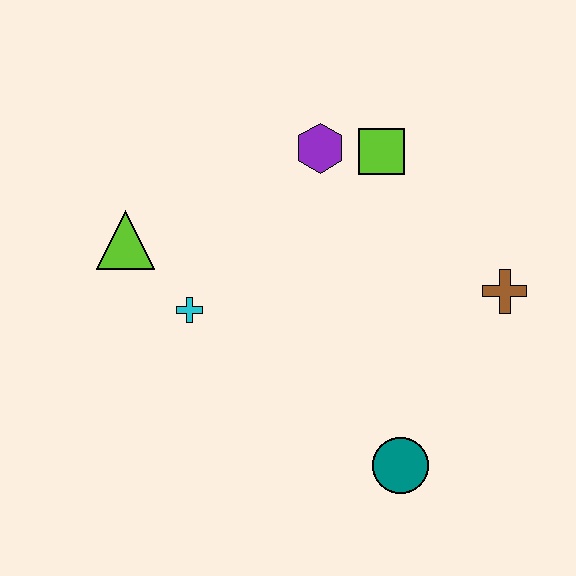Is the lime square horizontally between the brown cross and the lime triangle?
Yes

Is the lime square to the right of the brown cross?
No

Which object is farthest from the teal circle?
The lime triangle is farthest from the teal circle.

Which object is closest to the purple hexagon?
The lime square is closest to the purple hexagon.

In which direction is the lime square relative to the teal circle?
The lime square is above the teal circle.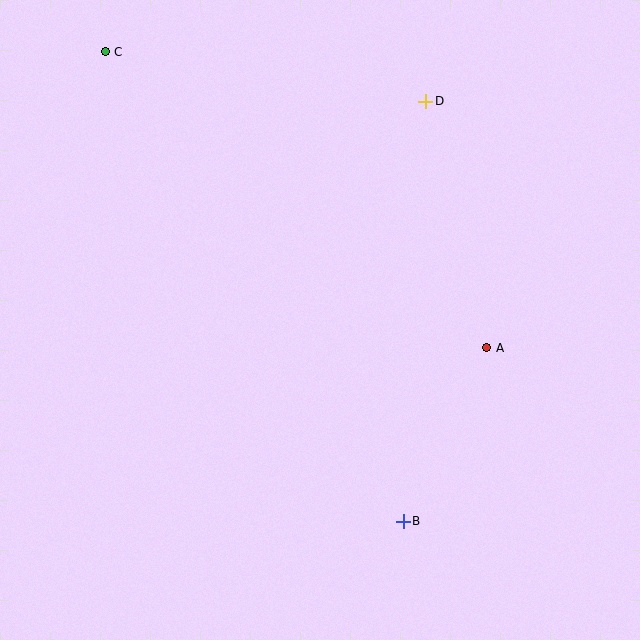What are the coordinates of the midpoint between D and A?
The midpoint between D and A is at (456, 225).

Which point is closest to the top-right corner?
Point D is closest to the top-right corner.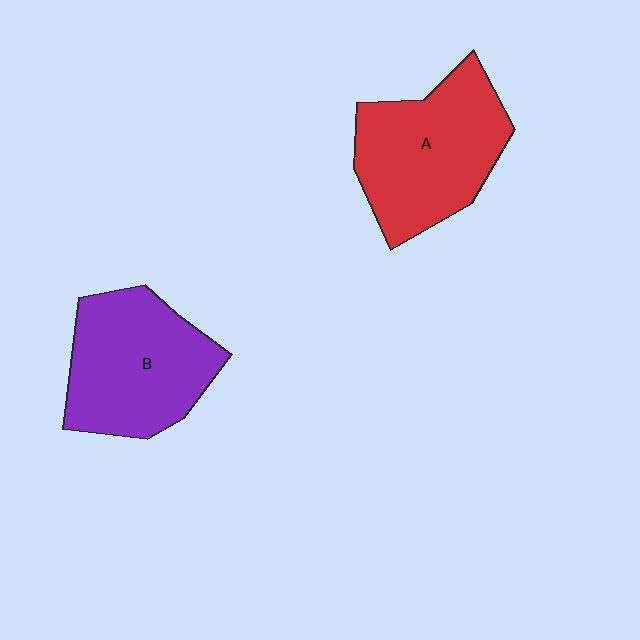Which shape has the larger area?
Shape A (red).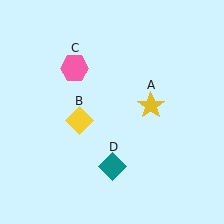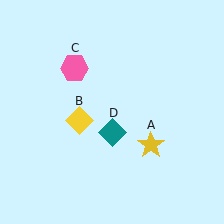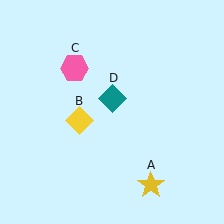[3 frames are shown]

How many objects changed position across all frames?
2 objects changed position: yellow star (object A), teal diamond (object D).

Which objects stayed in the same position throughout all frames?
Yellow diamond (object B) and pink hexagon (object C) remained stationary.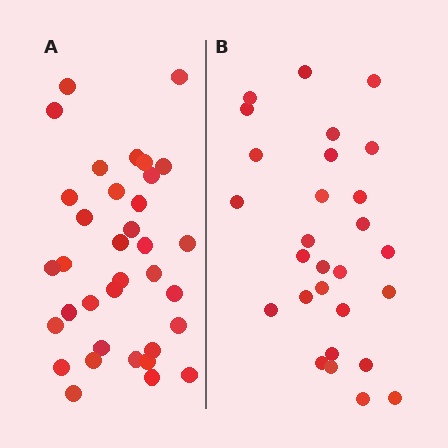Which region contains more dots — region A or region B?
Region A (the left region) has more dots.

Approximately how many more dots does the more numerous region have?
Region A has roughly 8 or so more dots than region B.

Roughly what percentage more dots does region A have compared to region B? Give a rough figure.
About 25% more.